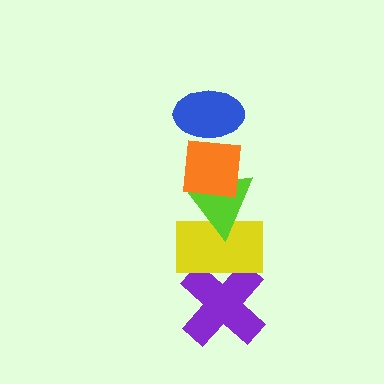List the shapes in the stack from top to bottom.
From top to bottom: the blue ellipse, the orange square, the lime triangle, the yellow rectangle, the purple cross.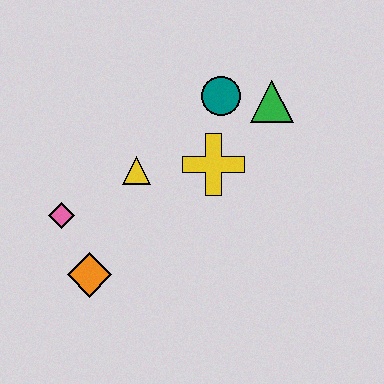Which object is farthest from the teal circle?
The orange diamond is farthest from the teal circle.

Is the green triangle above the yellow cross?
Yes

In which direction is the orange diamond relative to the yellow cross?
The orange diamond is to the left of the yellow cross.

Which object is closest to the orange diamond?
The pink diamond is closest to the orange diamond.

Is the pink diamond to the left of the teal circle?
Yes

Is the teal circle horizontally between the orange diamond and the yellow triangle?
No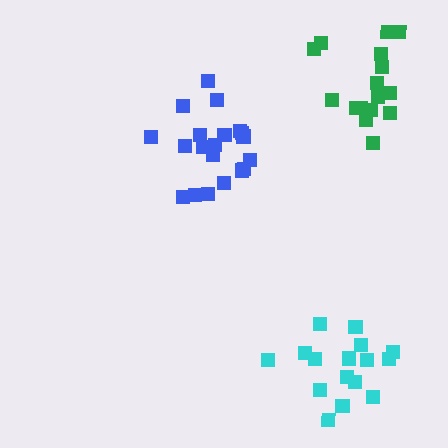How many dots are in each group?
Group 1: 21 dots, Group 2: 16 dots, Group 3: 16 dots (53 total).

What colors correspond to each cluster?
The clusters are colored: blue, cyan, green.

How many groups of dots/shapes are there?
There are 3 groups.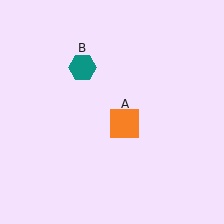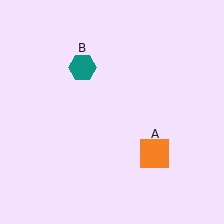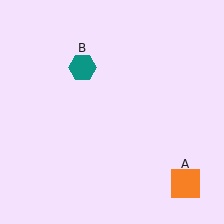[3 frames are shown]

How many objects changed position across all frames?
1 object changed position: orange square (object A).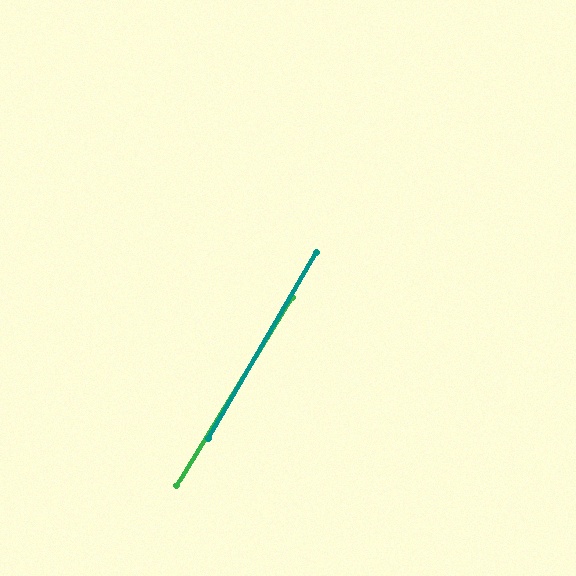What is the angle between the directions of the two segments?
Approximately 1 degree.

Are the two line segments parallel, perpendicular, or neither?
Parallel — their directions differ by only 1.2°.